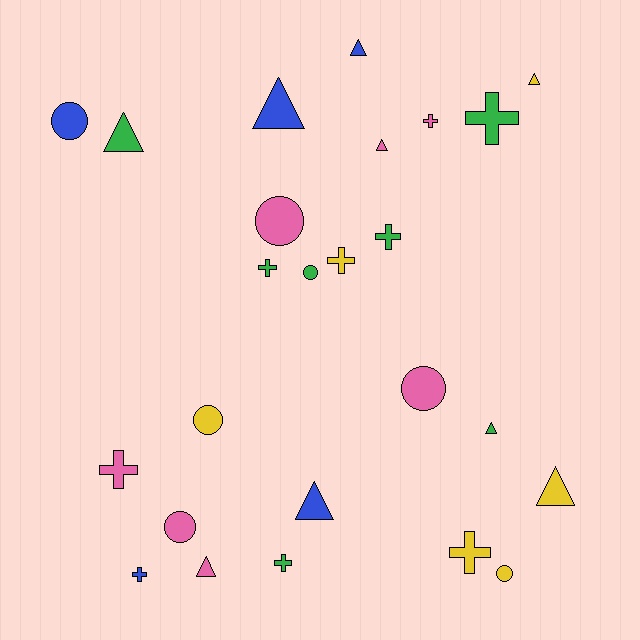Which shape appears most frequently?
Cross, with 9 objects.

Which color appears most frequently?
Green, with 7 objects.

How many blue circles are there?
There is 1 blue circle.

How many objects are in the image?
There are 25 objects.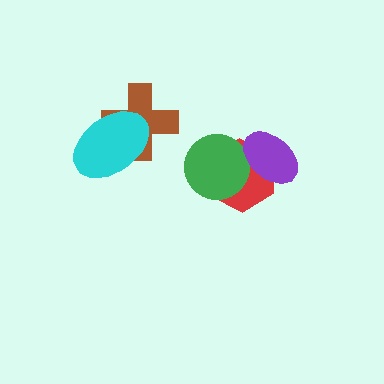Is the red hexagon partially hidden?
Yes, it is partially covered by another shape.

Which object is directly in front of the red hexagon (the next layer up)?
The green circle is directly in front of the red hexagon.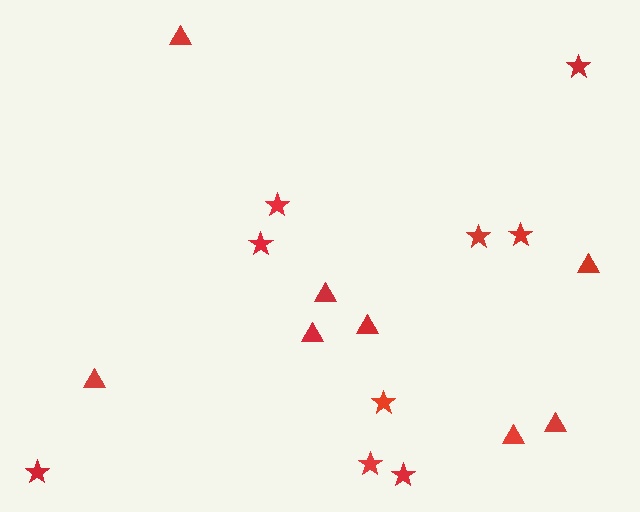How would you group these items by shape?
There are 2 groups: one group of triangles (8) and one group of stars (9).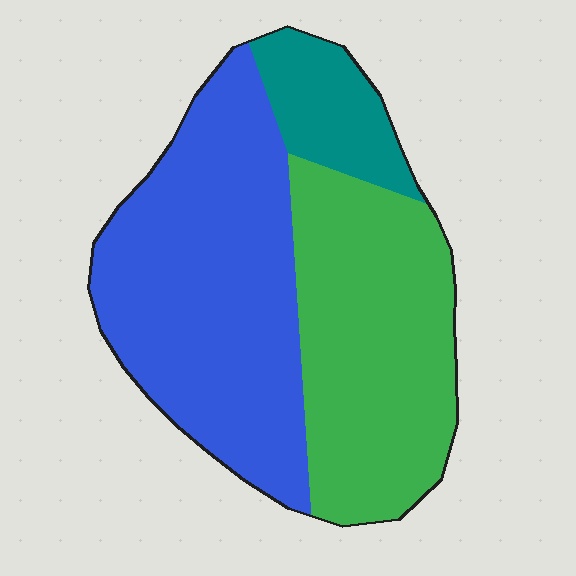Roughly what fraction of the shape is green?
Green takes up between a third and a half of the shape.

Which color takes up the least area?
Teal, at roughly 10%.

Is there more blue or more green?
Blue.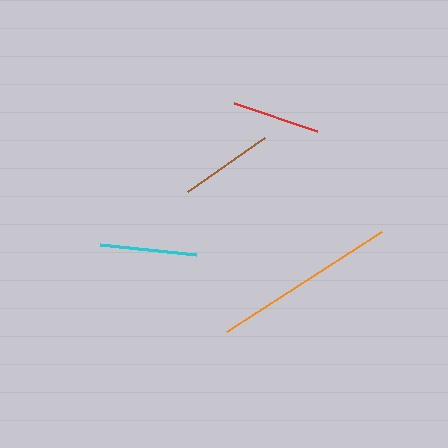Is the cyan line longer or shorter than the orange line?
The orange line is longer than the cyan line.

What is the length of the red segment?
The red segment is approximately 87 pixels long.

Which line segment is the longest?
The orange line is the longest at approximately 185 pixels.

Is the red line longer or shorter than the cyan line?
The cyan line is longer than the red line.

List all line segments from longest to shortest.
From longest to shortest: orange, cyan, brown, red.